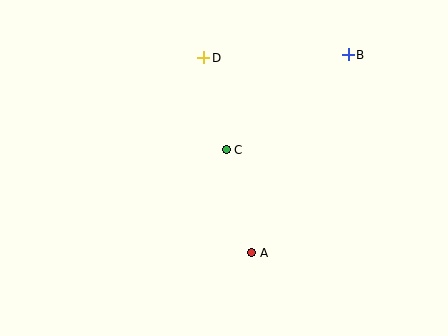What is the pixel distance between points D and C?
The distance between D and C is 95 pixels.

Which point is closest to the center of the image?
Point C at (226, 150) is closest to the center.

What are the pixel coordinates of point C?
Point C is at (226, 150).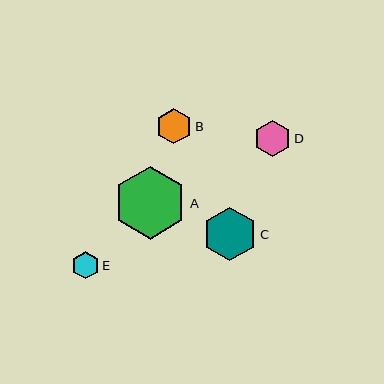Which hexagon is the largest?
Hexagon A is the largest with a size of approximately 72 pixels.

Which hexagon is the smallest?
Hexagon E is the smallest with a size of approximately 27 pixels.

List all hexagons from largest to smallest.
From largest to smallest: A, C, D, B, E.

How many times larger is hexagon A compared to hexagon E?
Hexagon A is approximately 2.6 times the size of hexagon E.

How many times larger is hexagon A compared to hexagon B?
Hexagon A is approximately 2.0 times the size of hexagon B.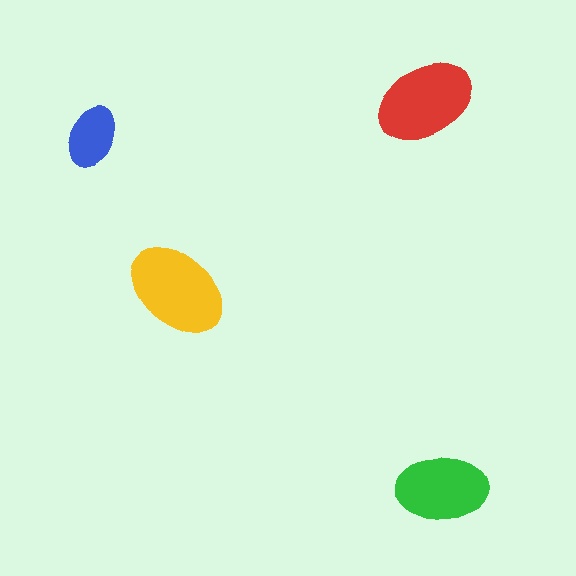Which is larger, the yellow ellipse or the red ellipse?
The yellow one.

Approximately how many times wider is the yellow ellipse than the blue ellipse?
About 1.5 times wider.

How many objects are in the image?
There are 4 objects in the image.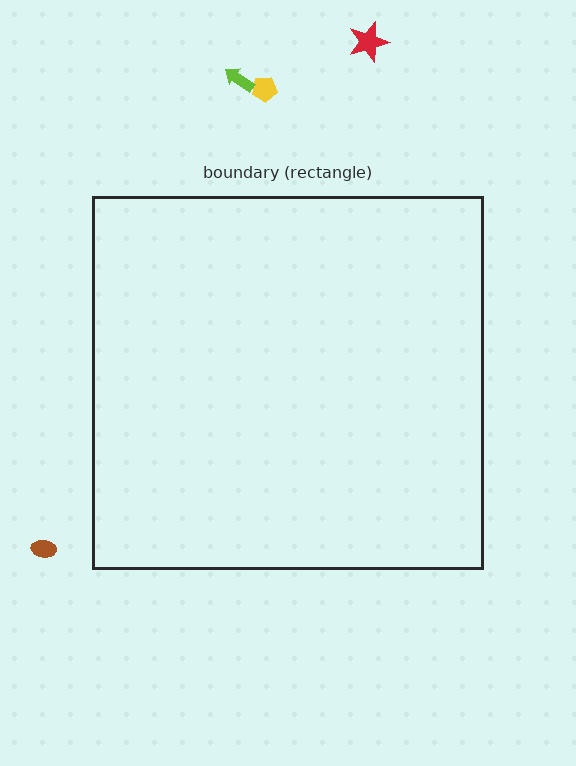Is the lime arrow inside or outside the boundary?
Outside.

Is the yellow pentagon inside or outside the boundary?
Outside.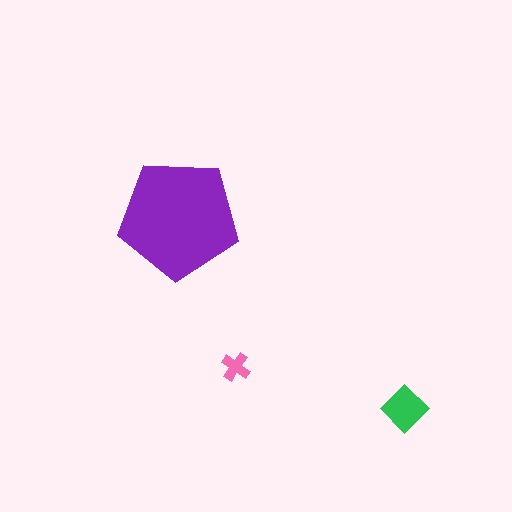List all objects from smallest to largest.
The pink cross, the green diamond, the purple pentagon.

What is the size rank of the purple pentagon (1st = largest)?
1st.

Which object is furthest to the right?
The green diamond is rightmost.